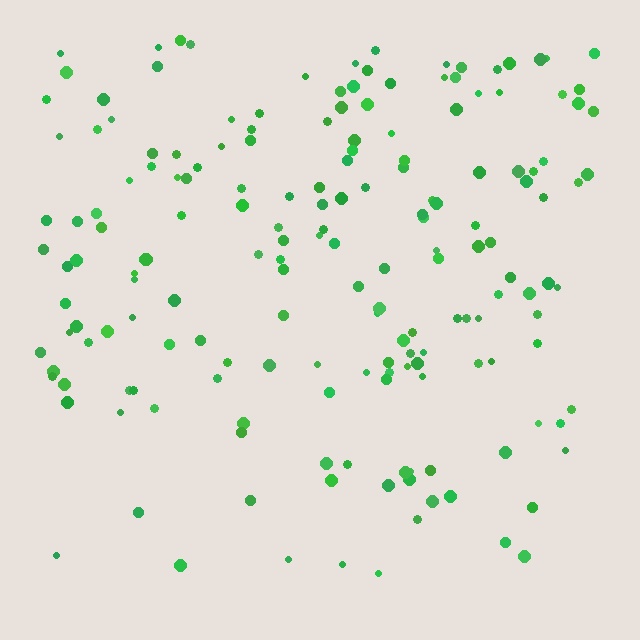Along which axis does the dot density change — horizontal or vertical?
Vertical.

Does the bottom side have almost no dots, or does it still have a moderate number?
Still a moderate number, just noticeably fewer than the top.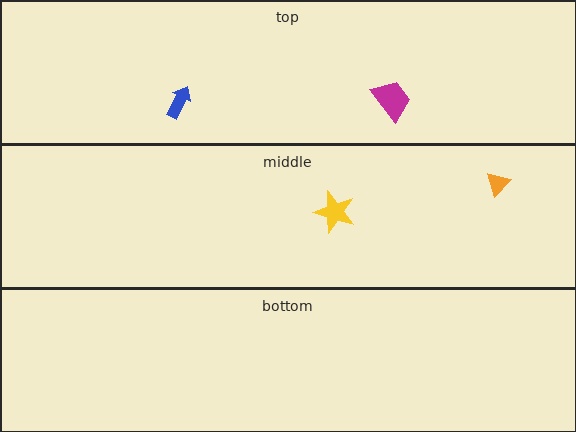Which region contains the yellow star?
The middle region.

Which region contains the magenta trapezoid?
The top region.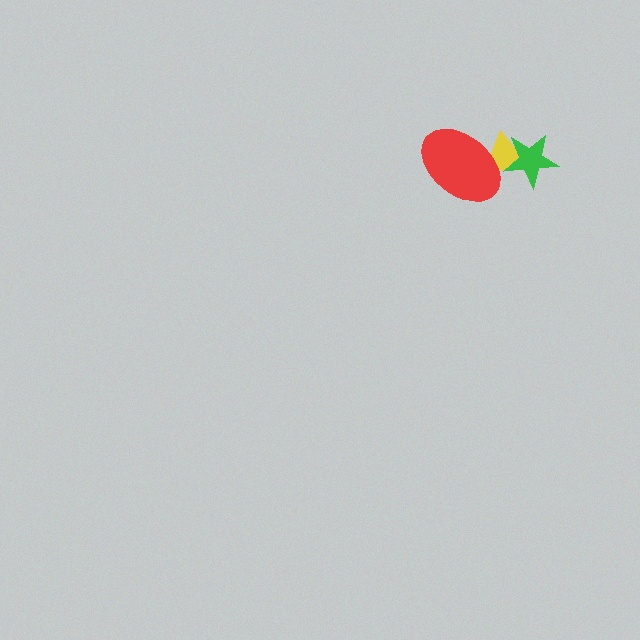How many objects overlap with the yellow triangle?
2 objects overlap with the yellow triangle.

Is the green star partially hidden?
No, no other shape covers it.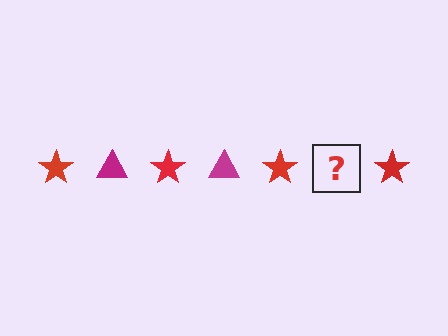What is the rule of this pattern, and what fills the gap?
The rule is that the pattern alternates between red star and magenta triangle. The gap should be filled with a magenta triangle.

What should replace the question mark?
The question mark should be replaced with a magenta triangle.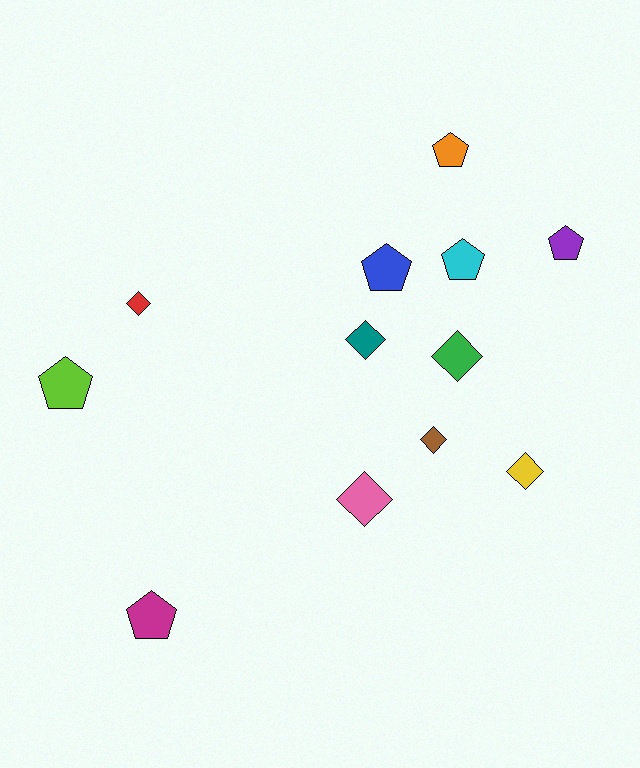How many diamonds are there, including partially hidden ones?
There are 6 diamonds.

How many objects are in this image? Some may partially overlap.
There are 12 objects.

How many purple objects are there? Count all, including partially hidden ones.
There is 1 purple object.